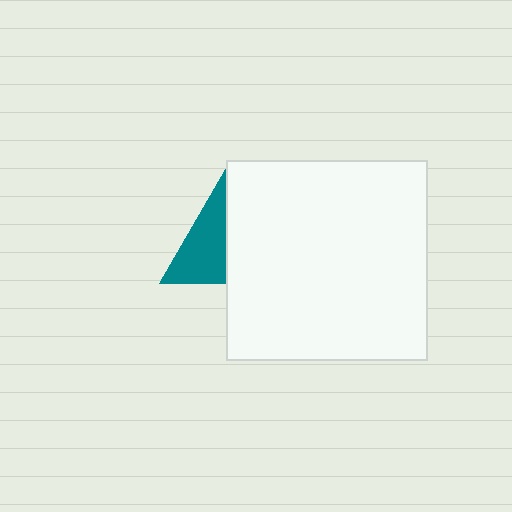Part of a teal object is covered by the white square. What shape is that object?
It is a triangle.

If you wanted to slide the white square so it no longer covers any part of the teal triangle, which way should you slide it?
Slide it right — that is the most direct way to separate the two shapes.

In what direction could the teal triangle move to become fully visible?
The teal triangle could move left. That would shift it out from behind the white square entirely.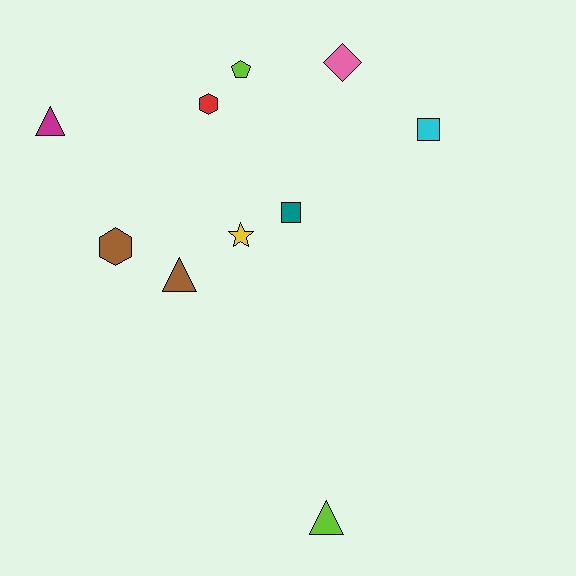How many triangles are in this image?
There are 3 triangles.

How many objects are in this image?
There are 10 objects.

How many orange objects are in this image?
There are no orange objects.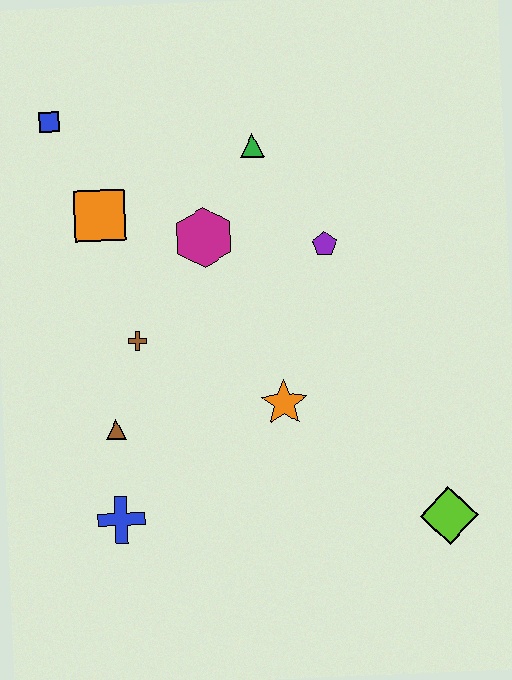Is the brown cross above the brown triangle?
Yes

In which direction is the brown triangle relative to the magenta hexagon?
The brown triangle is below the magenta hexagon.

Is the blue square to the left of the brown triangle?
Yes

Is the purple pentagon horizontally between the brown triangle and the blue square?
No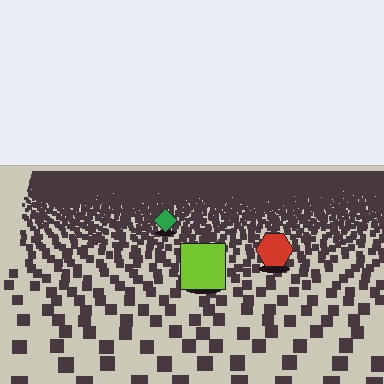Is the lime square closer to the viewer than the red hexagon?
Yes. The lime square is closer — you can tell from the texture gradient: the ground texture is coarser near it.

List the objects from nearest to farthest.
From nearest to farthest: the lime square, the red hexagon, the green diamond.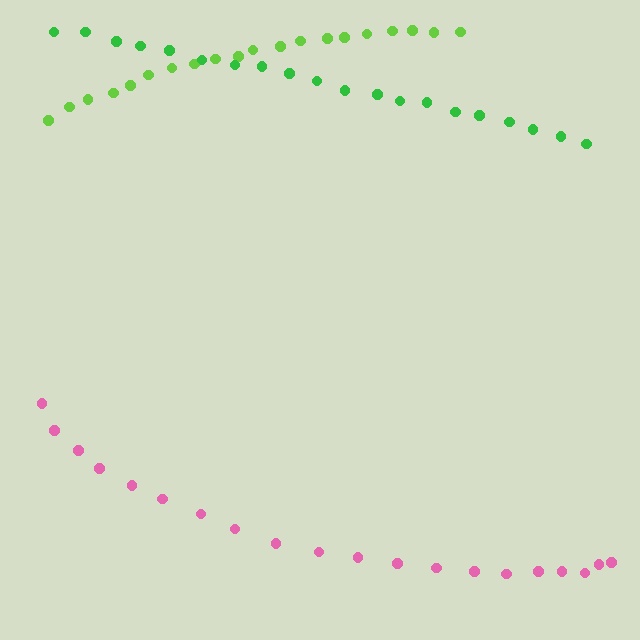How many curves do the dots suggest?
There are 3 distinct paths.